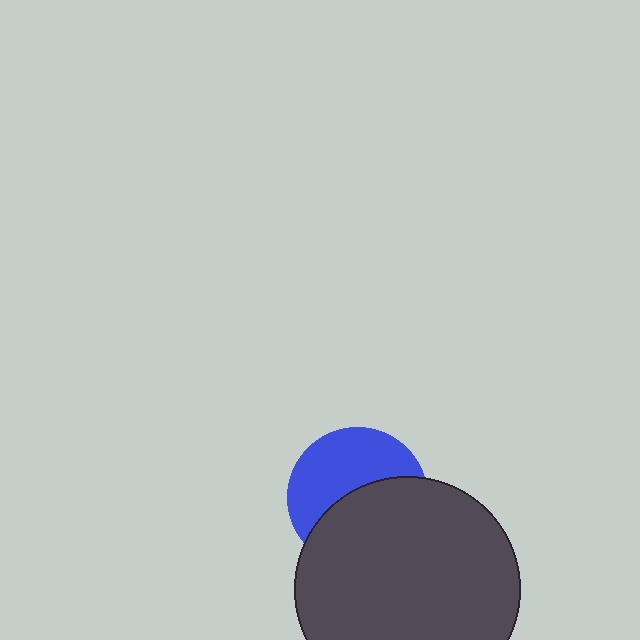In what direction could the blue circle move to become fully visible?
The blue circle could move up. That would shift it out from behind the dark gray circle entirely.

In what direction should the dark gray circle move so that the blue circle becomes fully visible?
The dark gray circle should move down. That is the shortest direction to clear the overlap and leave the blue circle fully visible.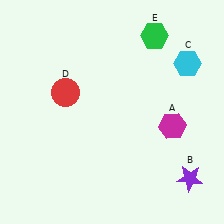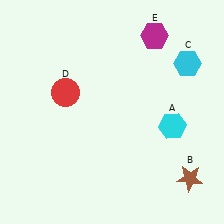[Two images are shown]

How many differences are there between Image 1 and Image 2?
There are 3 differences between the two images.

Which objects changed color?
A changed from magenta to cyan. B changed from purple to brown. E changed from green to magenta.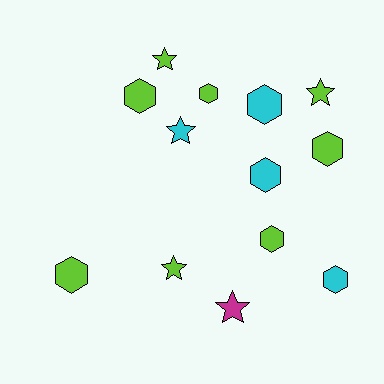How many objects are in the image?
There are 13 objects.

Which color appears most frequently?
Lime, with 8 objects.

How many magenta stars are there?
There is 1 magenta star.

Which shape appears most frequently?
Hexagon, with 8 objects.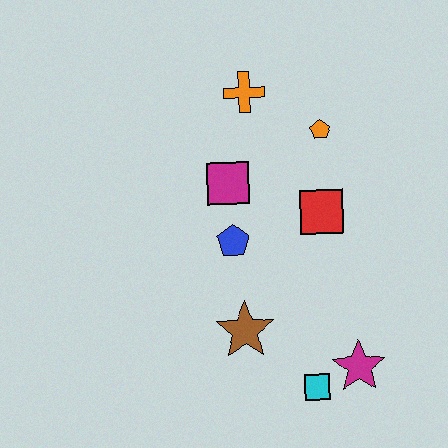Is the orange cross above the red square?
Yes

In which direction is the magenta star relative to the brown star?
The magenta star is to the right of the brown star.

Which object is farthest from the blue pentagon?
The magenta star is farthest from the blue pentagon.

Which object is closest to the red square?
The orange pentagon is closest to the red square.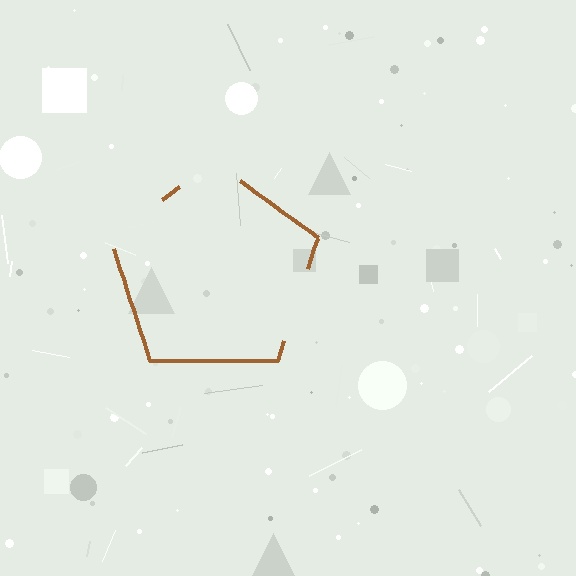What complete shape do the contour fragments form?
The contour fragments form a pentagon.